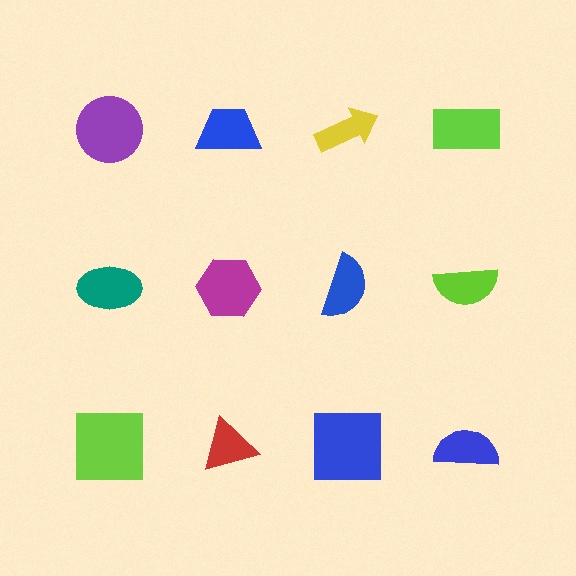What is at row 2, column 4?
A lime semicircle.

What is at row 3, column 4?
A blue semicircle.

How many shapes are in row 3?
4 shapes.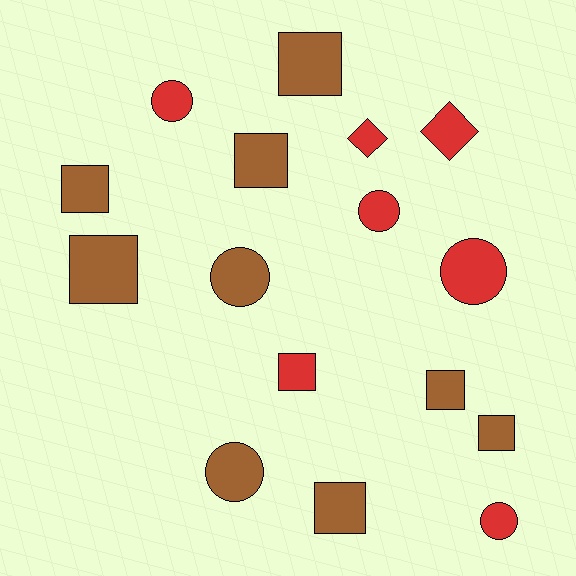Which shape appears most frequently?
Square, with 8 objects.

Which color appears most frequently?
Brown, with 9 objects.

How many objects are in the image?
There are 16 objects.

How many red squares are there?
There is 1 red square.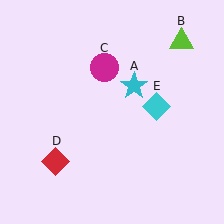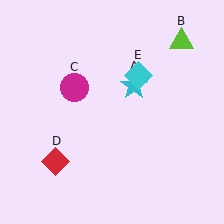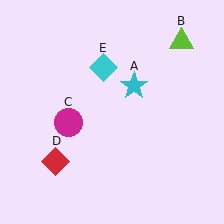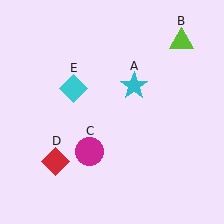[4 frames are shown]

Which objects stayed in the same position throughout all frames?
Cyan star (object A) and lime triangle (object B) and red diamond (object D) remained stationary.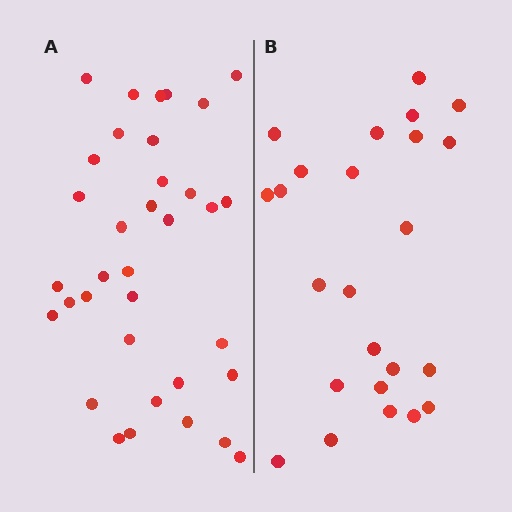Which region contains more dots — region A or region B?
Region A (the left region) has more dots.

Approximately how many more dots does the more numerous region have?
Region A has roughly 12 or so more dots than region B.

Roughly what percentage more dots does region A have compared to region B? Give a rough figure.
About 45% more.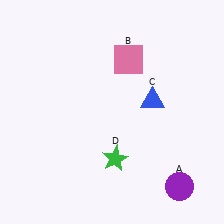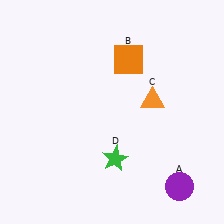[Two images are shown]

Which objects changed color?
B changed from pink to orange. C changed from blue to orange.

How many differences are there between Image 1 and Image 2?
There are 2 differences between the two images.